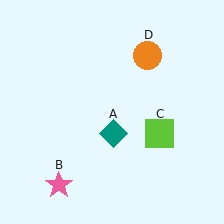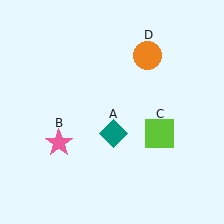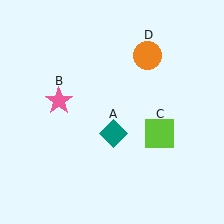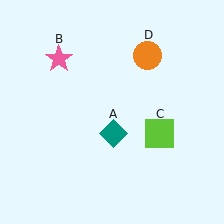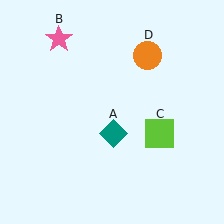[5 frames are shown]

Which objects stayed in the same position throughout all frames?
Teal diamond (object A) and lime square (object C) and orange circle (object D) remained stationary.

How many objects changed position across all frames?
1 object changed position: pink star (object B).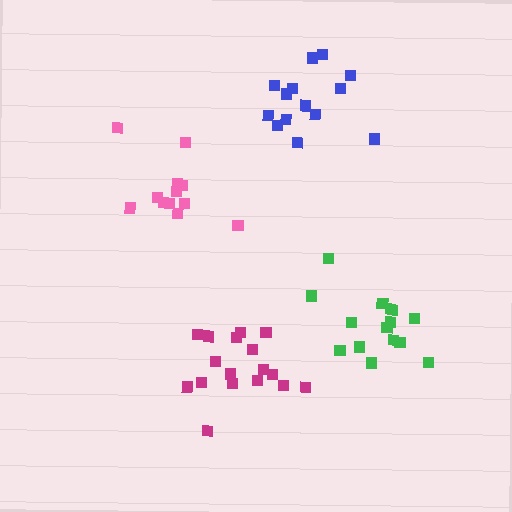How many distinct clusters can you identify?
There are 4 distinct clusters.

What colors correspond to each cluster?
The clusters are colored: pink, green, blue, magenta.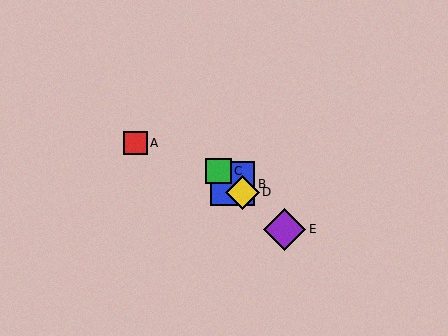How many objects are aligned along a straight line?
4 objects (B, C, D, E) are aligned along a straight line.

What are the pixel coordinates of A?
Object A is at (135, 143).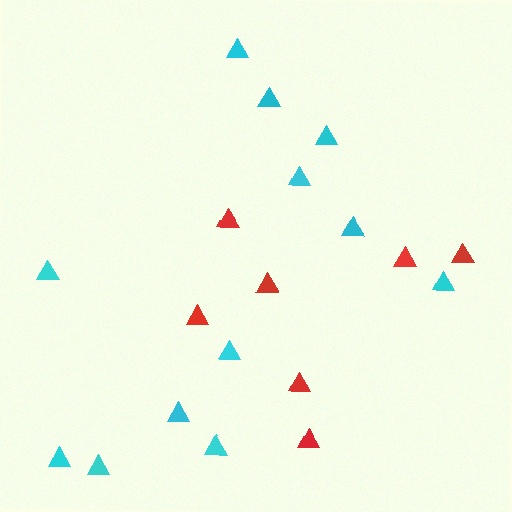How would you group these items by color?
There are 2 groups: one group of red triangles (7) and one group of cyan triangles (12).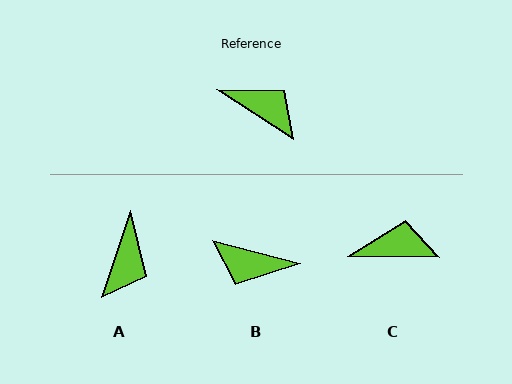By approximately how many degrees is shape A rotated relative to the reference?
Approximately 76 degrees clockwise.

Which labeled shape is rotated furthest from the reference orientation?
B, about 162 degrees away.